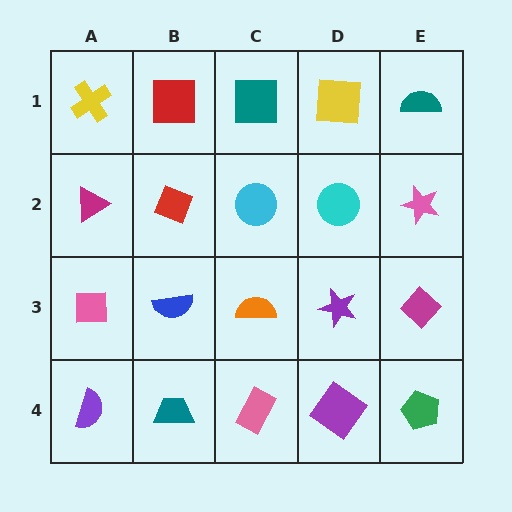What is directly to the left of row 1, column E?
A yellow square.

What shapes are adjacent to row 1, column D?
A cyan circle (row 2, column D), a teal square (row 1, column C), a teal semicircle (row 1, column E).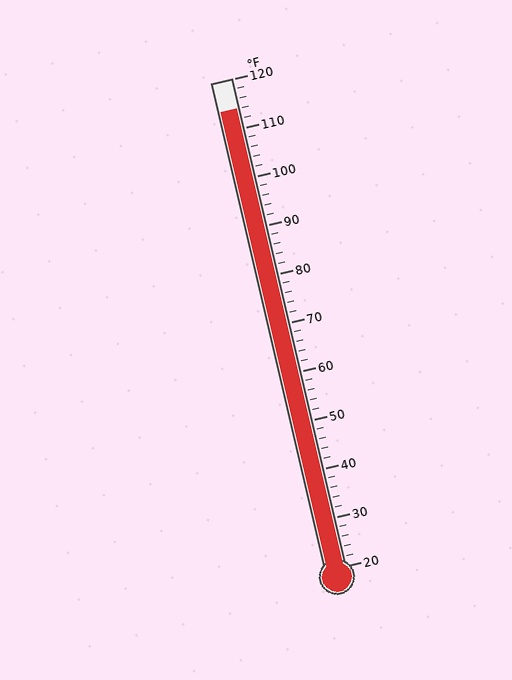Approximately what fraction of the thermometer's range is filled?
The thermometer is filled to approximately 95% of its range.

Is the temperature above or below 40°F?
The temperature is above 40°F.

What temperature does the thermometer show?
The thermometer shows approximately 114°F.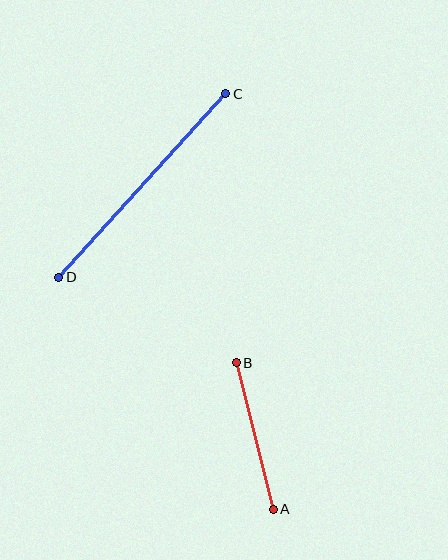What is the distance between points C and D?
The distance is approximately 248 pixels.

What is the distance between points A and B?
The distance is approximately 151 pixels.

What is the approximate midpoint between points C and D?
The midpoint is at approximately (142, 186) pixels.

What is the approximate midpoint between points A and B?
The midpoint is at approximately (255, 436) pixels.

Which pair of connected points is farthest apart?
Points C and D are farthest apart.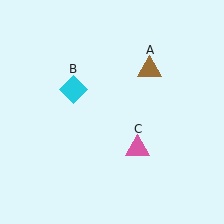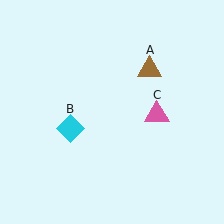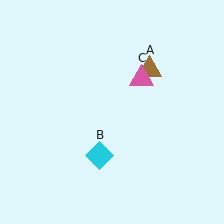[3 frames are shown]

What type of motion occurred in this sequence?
The cyan diamond (object B), pink triangle (object C) rotated counterclockwise around the center of the scene.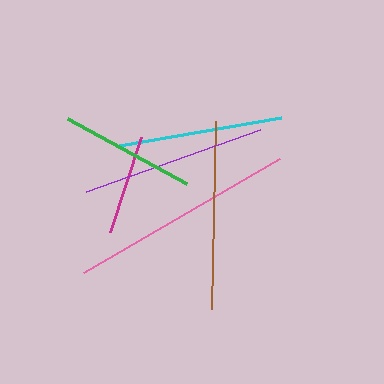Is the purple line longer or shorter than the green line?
The purple line is longer than the green line.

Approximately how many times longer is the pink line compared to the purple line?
The pink line is approximately 1.2 times the length of the purple line.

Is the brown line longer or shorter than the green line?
The brown line is longer than the green line.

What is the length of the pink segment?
The pink segment is approximately 226 pixels long.